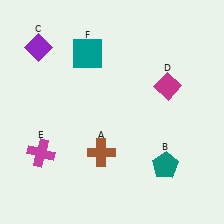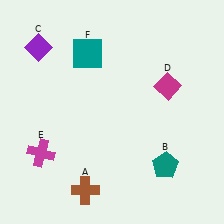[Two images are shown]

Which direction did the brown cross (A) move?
The brown cross (A) moved down.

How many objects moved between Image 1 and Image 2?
1 object moved between the two images.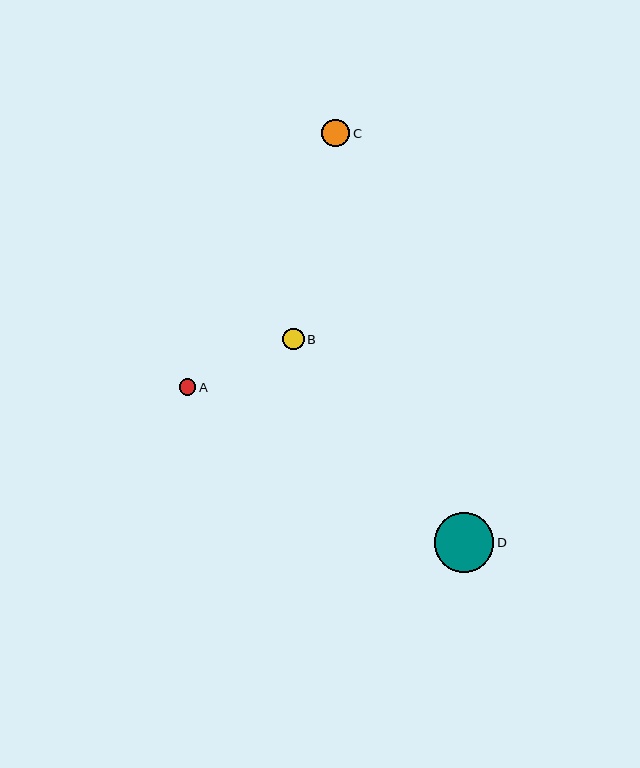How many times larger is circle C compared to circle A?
Circle C is approximately 1.7 times the size of circle A.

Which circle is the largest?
Circle D is the largest with a size of approximately 60 pixels.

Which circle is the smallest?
Circle A is the smallest with a size of approximately 17 pixels.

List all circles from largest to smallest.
From largest to smallest: D, C, B, A.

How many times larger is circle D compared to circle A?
Circle D is approximately 3.6 times the size of circle A.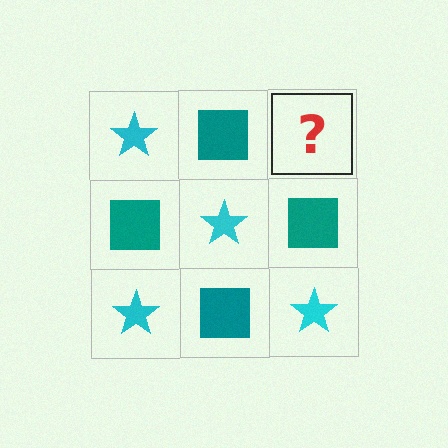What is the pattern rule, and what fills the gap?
The rule is that it alternates cyan star and teal square in a checkerboard pattern. The gap should be filled with a cyan star.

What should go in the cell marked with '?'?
The missing cell should contain a cyan star.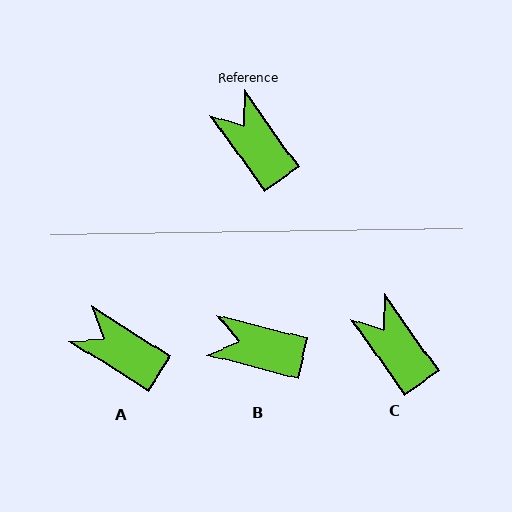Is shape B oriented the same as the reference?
No, it is off by about 40 degrees.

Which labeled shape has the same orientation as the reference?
C.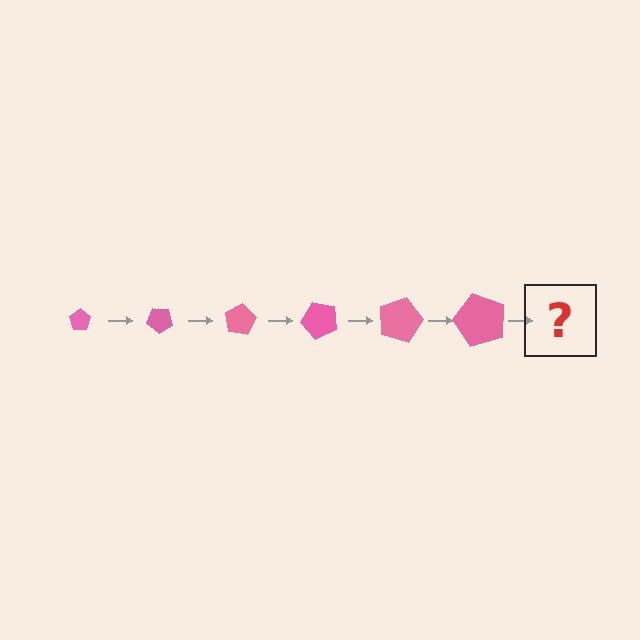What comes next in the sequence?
The next element should be a pentagon, larger than the previous one and rotated 240 degrees from the start.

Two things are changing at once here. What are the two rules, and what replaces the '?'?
The two rules are that the pentagon grows larger each step and it rotates 40 degrees each step. The '?' should be a pentagon, larger than the previous one and rotated 240 degrees from the start.